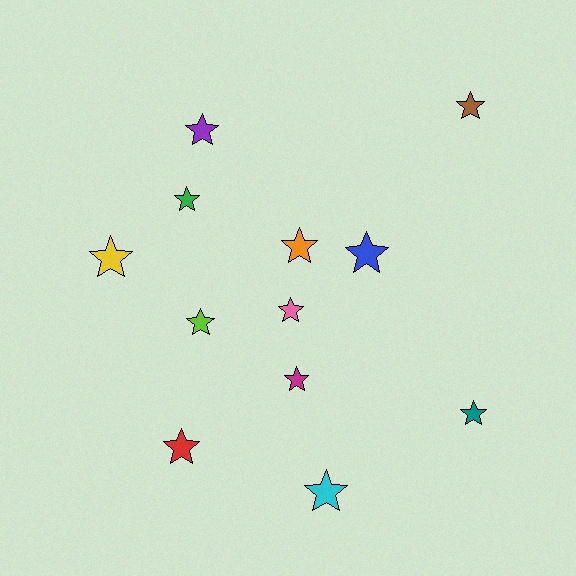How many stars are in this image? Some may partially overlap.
There are 12 stars.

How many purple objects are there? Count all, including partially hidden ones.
There is 1 purple object.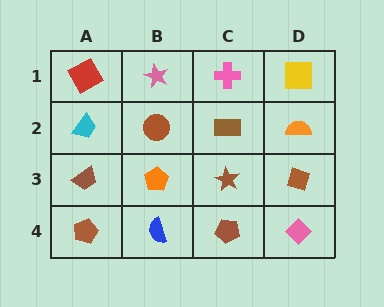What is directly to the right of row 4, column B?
A brown pentagon.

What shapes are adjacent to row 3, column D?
An orange semicircle (row 2, column D), a pink diamond (row 4, column D), a brown star (row 3, column C).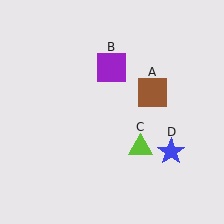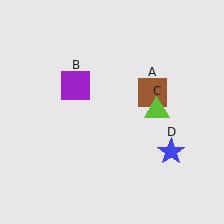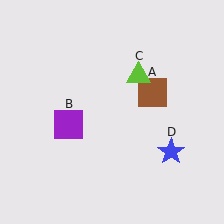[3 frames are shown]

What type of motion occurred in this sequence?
The purple square (object B), lime triangle (object C) rotated counterclockwise around the center of the scene.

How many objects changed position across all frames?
2 objects changed position: purple square (object B), lime triangle (object C).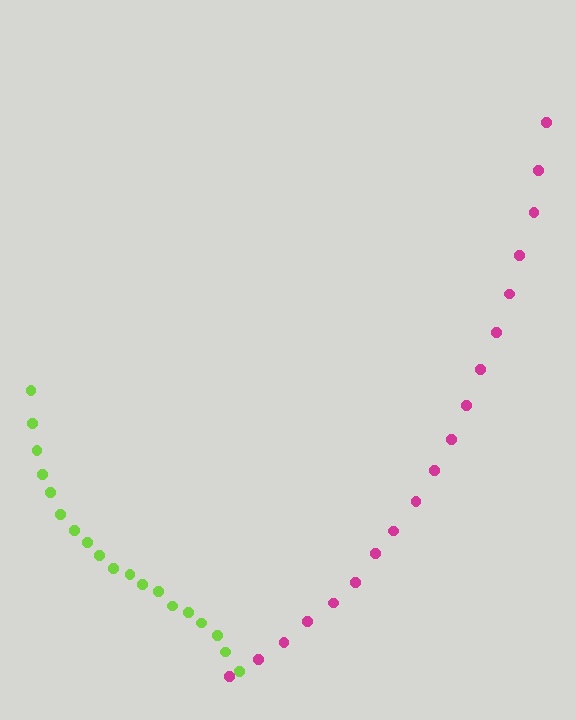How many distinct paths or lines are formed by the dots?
There are 2 distinct paths.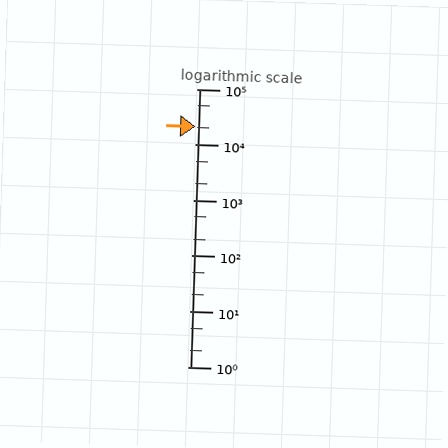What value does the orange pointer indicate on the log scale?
The pointer indicates approximately 21000.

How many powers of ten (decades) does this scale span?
The scale spans 5 decades, from 1 to 100000.